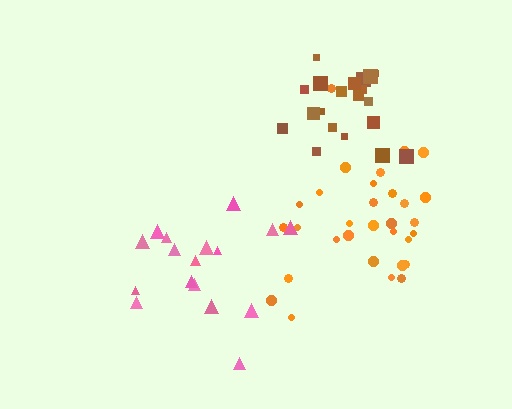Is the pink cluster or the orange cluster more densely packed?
Orange.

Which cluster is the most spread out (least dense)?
Pink.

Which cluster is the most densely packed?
Brown.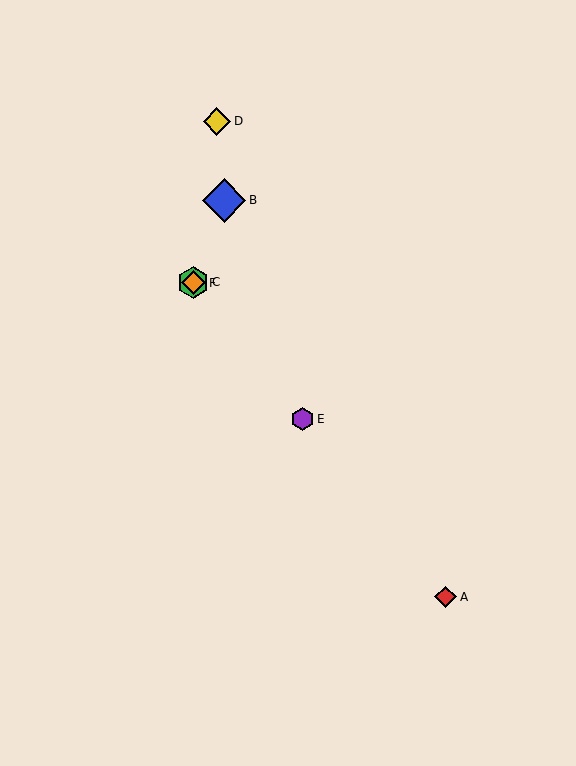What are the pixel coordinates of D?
Object D is at (217, 121).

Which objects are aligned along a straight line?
Objects A, C, E, F are aligned along a straight line.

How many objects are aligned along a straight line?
4 objects (A, C, E, F) are aligned along a straight line.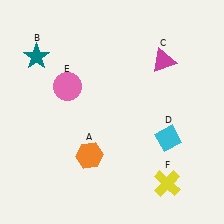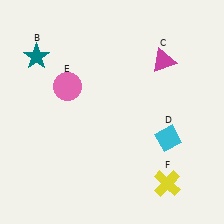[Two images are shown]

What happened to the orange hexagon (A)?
The orange hexagon (A) was removed in Image 2. It was in the bottom-left area of Image 1.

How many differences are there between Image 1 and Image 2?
There is 1 difference between the two images.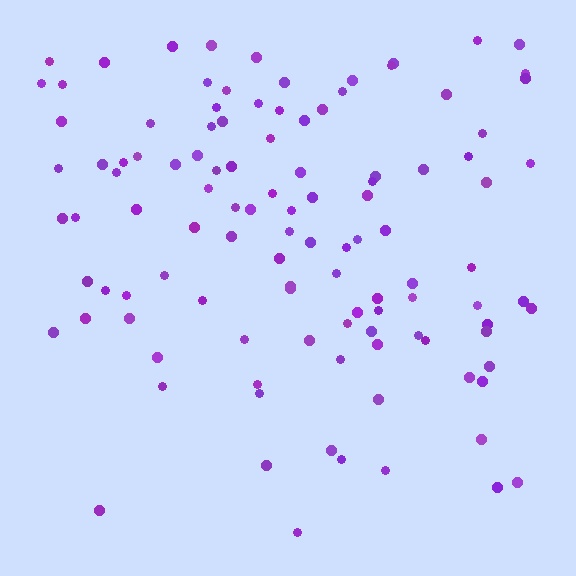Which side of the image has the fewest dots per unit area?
The bottom.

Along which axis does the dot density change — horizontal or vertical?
Vertical.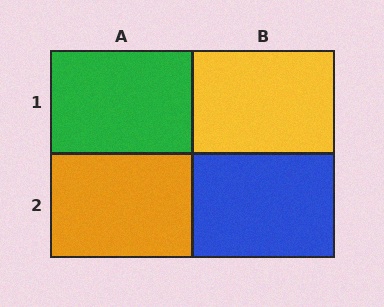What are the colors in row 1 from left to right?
Green, yellow.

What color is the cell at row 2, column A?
Orange.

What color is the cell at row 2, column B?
Blue.